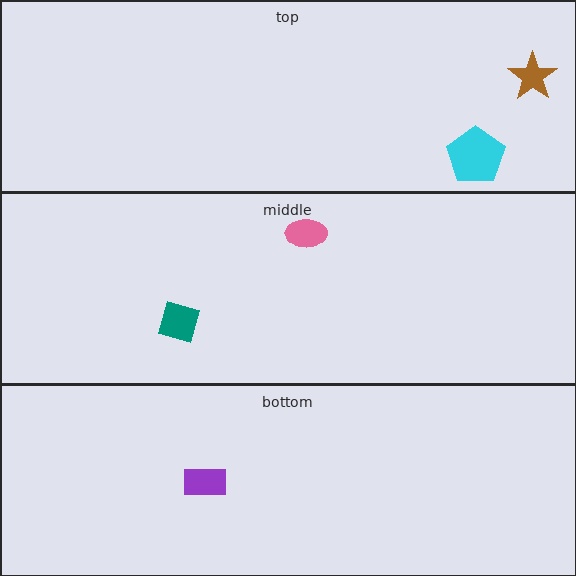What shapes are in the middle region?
The teal diamond, the pink ellipse.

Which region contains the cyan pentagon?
The top region.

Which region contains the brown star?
The top region.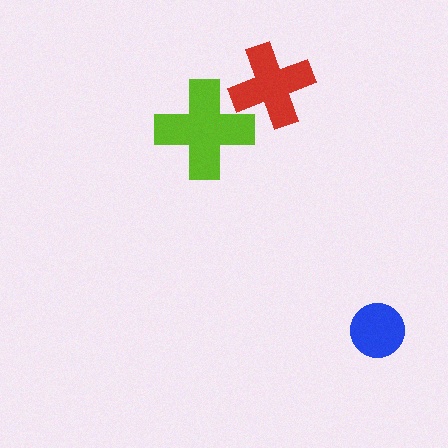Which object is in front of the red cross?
The lime cross is in front of the red cross.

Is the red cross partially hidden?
Yes, it is partially covered by another shape.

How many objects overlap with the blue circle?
0 objects overlap with the blue circle.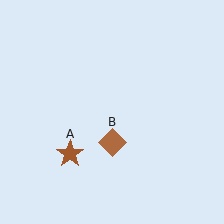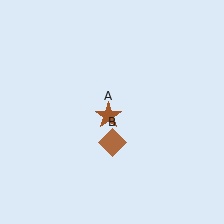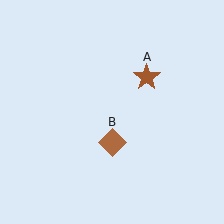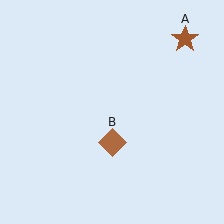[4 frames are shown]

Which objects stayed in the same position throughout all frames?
Brown diamond (object B) remained stationary.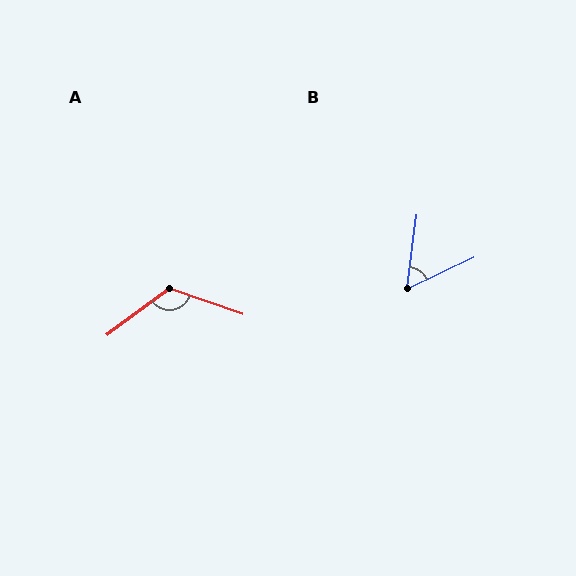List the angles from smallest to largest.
B (57°), A (124°).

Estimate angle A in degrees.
Approximately 124 degrees.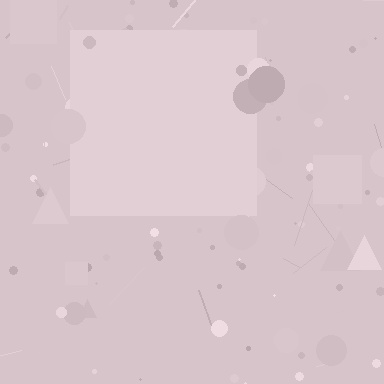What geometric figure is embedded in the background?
A square is embedded in the background.